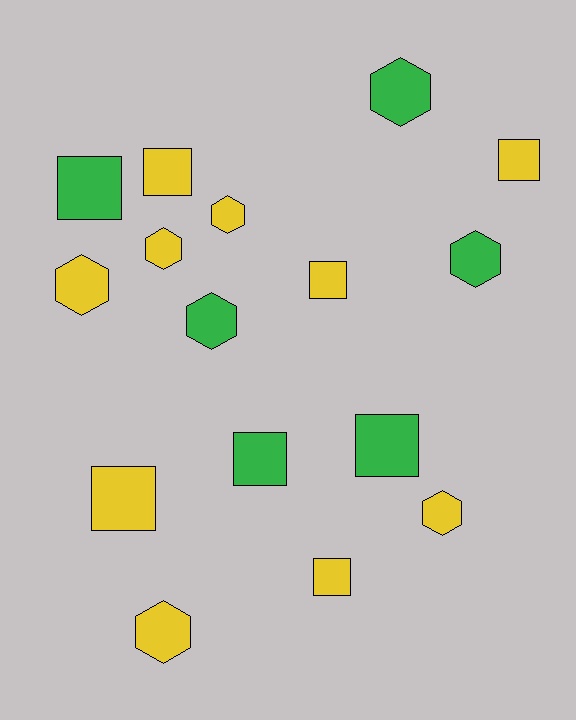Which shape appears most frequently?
Hexagon, with 8 objects.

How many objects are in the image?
There are 16 objects.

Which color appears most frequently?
Yellow, with 10 objects.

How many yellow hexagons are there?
There are 5 yellow hexagons.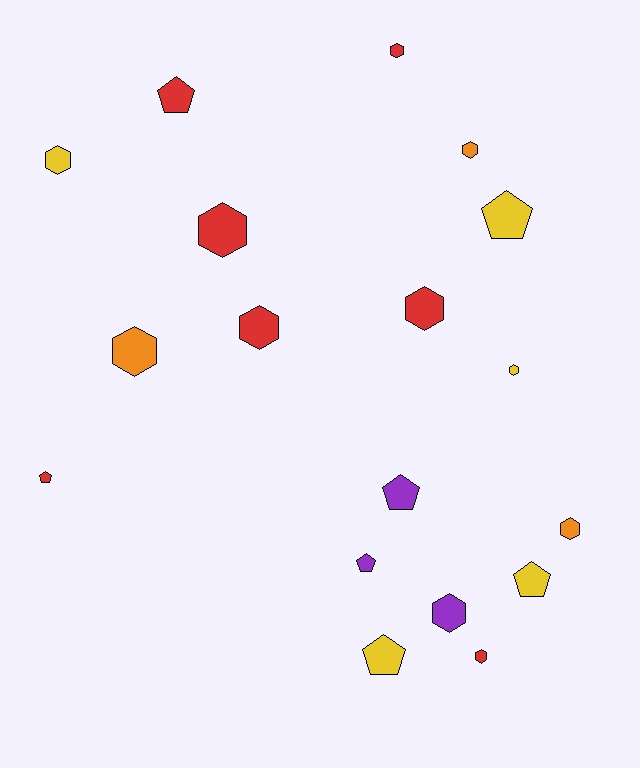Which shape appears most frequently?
Hexagon, with 11 objects.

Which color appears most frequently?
Red, with 7 objects.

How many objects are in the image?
There are 18 objects.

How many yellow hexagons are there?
There are 2 yellow hexagons.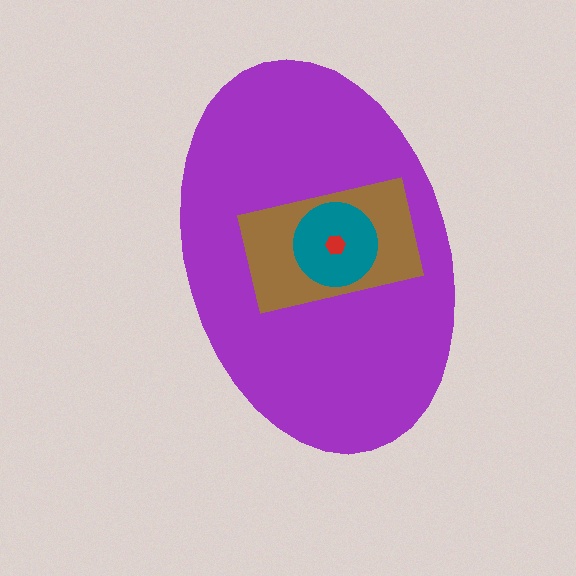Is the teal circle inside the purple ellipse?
Yes.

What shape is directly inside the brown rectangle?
The teal circle.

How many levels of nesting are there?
4.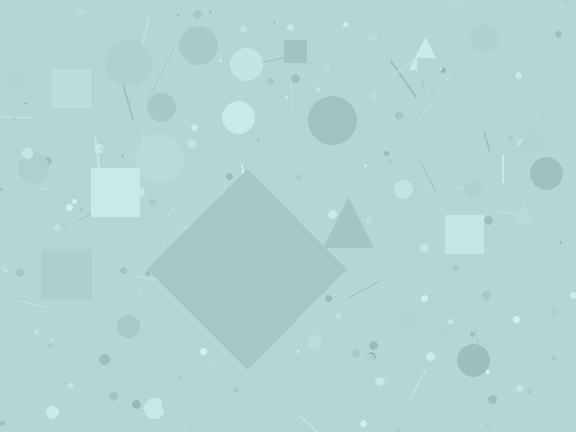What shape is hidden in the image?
A diamond is hidden in the image.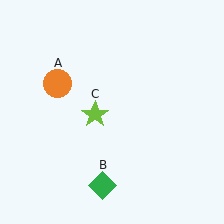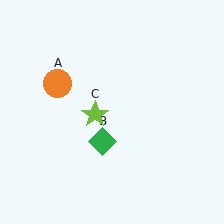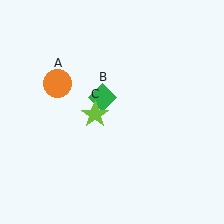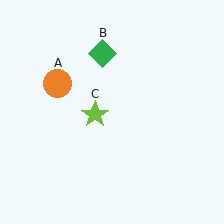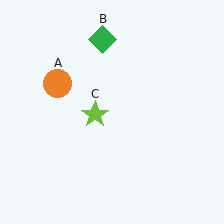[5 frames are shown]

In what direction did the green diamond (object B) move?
The green diamond (object B) moved up.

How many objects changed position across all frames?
1 object changed position: green diamond (object B).